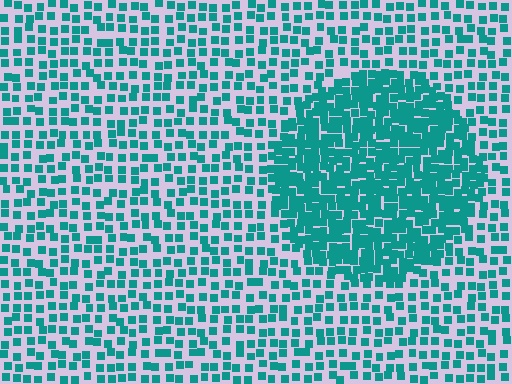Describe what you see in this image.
The image contains small teal elements arranged at two different densities. A circle-shaped region is visible where the elements are more densely packed than the surrounding area.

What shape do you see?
I see a circle.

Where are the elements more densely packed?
The elements are more densely packed inside the circle boundary.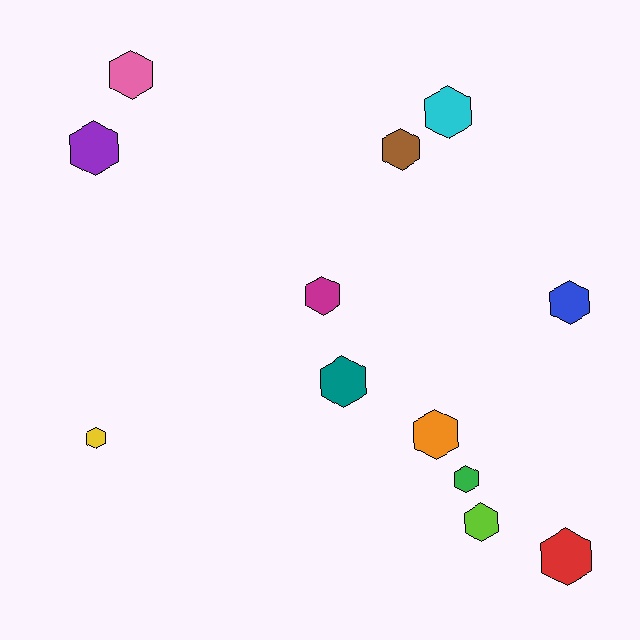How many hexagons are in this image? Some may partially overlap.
There are 12 hexagons.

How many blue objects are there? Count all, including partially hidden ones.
There is 1 blue object.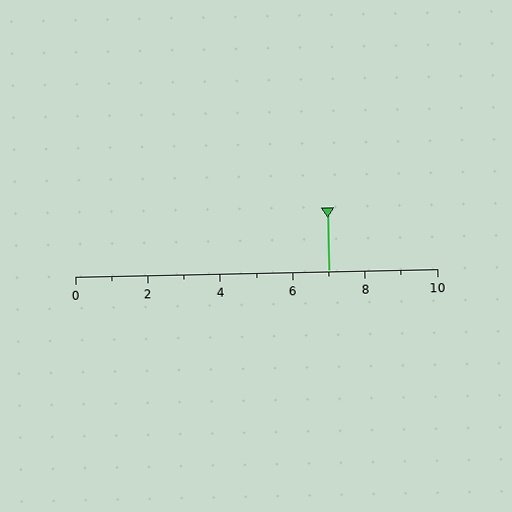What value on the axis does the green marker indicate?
The marker indicates approximately 7.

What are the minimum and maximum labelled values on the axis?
The axis runs from 0 to 10.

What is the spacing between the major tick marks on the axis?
The major ticks are spaced 2 apart.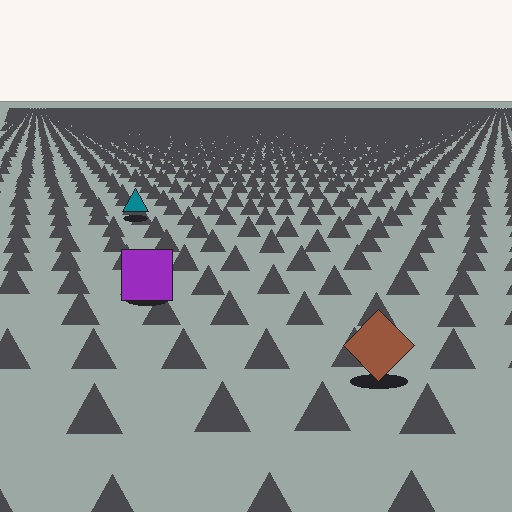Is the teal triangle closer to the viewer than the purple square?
No. The purple square is closer — you can tell from the texture gradient: the ground texture is coarser near it.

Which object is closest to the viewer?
The brown diamond is closest. The texture marks near it are larger and more spread out.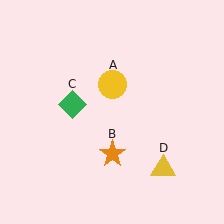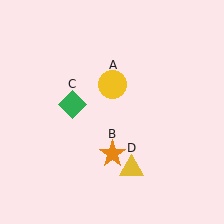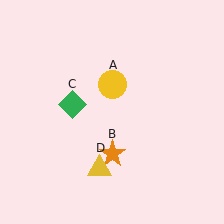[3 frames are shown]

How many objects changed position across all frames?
1 object changed position: yellow triangle (object D).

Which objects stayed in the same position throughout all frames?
Yellow circle (object A) and orange star (object B) and green diamond (object C) remained stationary.